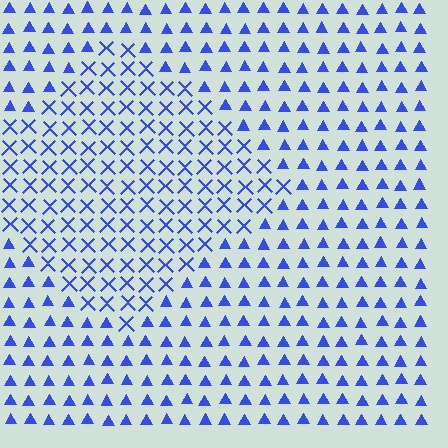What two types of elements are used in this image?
The image uses X marks inside the diamond region and triangles outside it.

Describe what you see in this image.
The image is filled with small blue elements arranged in a uniform grid. A diamond-shaped region contains X marks, while the surrounding area contains triangles. The boundary is defined purely by the change in element shape.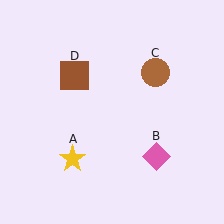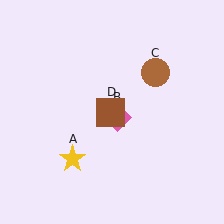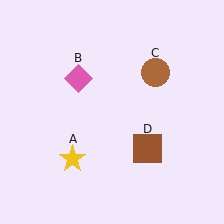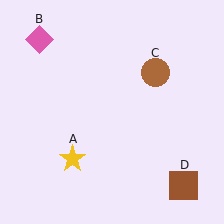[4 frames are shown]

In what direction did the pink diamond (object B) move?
The pink diamond (object B) moved up and to the left.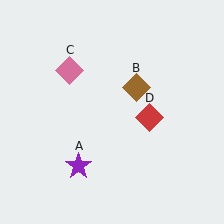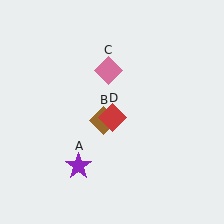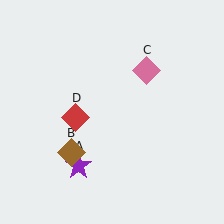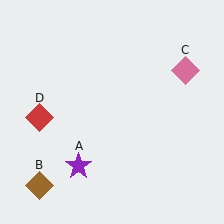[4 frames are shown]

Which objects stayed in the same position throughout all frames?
Purple star (object A) remained stationary.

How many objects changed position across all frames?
3 objects changed position: brown diamond (object B), pink diamond (object C), red diamond (object D).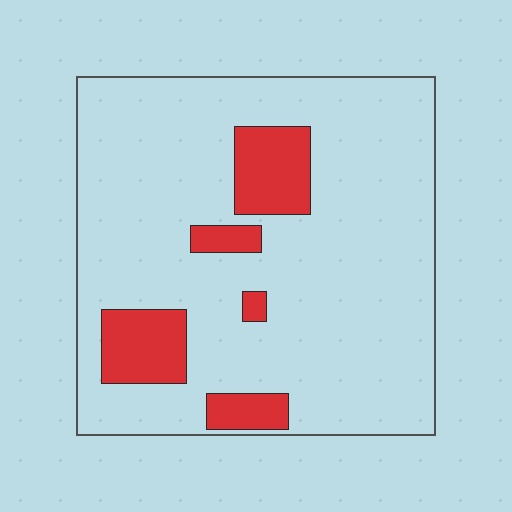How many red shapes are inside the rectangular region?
5.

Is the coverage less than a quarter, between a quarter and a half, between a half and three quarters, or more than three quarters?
Less than a quarter.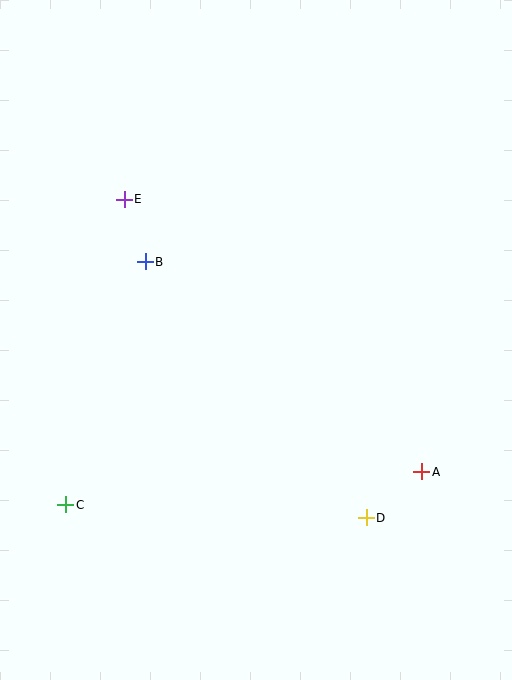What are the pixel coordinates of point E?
Point E is at (124, 199).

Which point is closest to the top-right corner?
Point E is closest to the top-right corner.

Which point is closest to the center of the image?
Point B at (145, 262) is closest to the center.